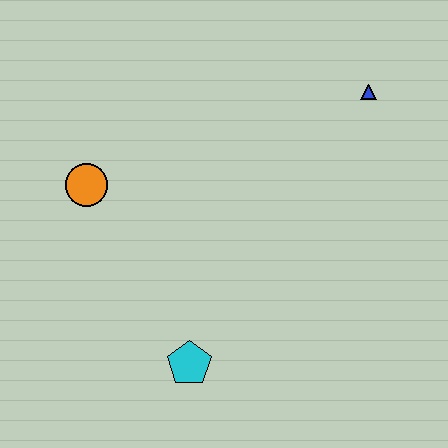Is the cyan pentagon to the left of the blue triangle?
Yes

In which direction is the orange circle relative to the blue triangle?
The orange circle is to the left of the blue triangle.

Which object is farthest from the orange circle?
The blue triangle is farthest from the orange circle.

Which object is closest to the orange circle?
The cyan pentagon is closest to the orange circle.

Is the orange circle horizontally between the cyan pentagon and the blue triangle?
No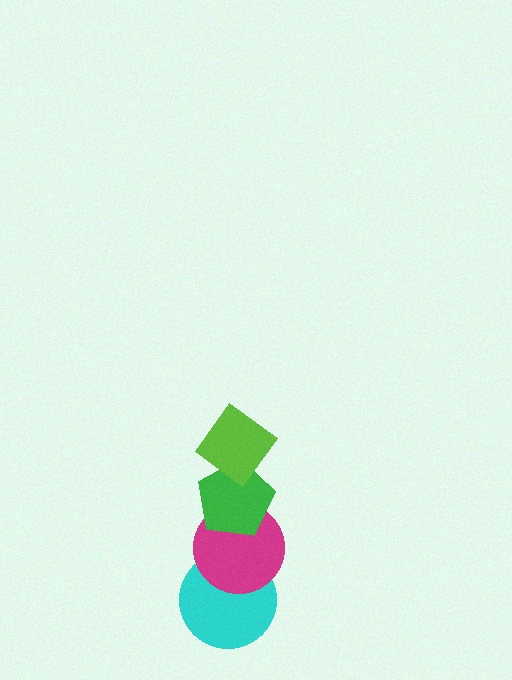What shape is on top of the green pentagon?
The lime diamond is on top of the green pentagon.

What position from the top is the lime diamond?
The lime diamond is 1st from the top.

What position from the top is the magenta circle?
The magenta circle is 3rd from the top.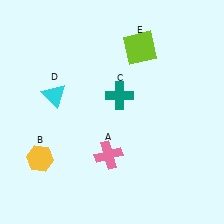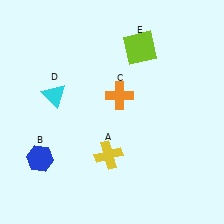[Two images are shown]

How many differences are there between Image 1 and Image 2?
There are 3 differences between the two images.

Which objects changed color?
A changed from pink to yellow. B changed from yellow to blue. C changed from teal to orange.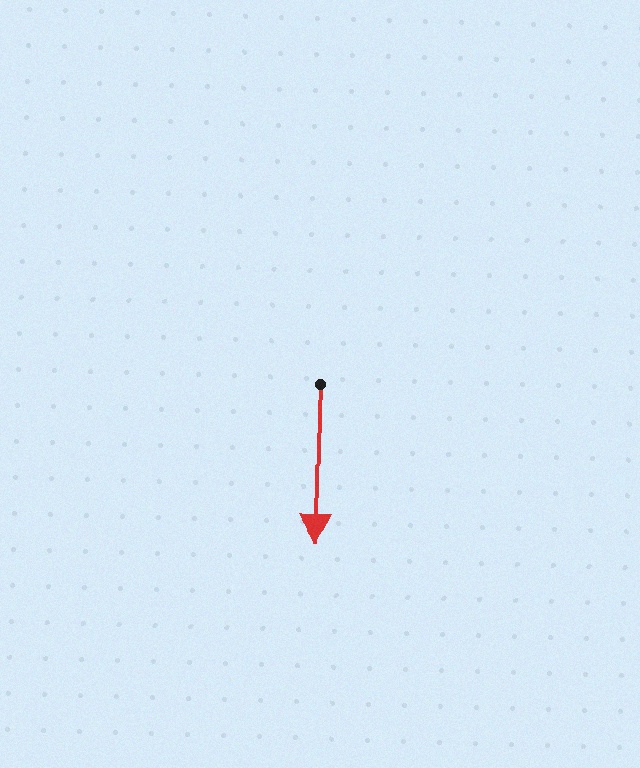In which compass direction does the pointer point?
South.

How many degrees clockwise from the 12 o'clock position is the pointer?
Approximately 180 degrees.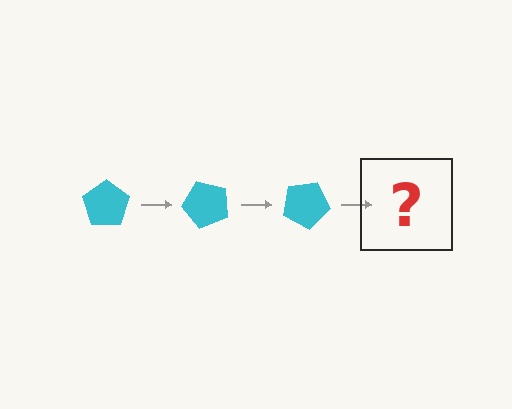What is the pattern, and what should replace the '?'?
The pattern is that the pentagon rotates 50 degrees each step. The '?' should be a cyan pentagon rotated 150 degrees.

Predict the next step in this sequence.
The next step is a cyan pentagon rotated 150 degrees.